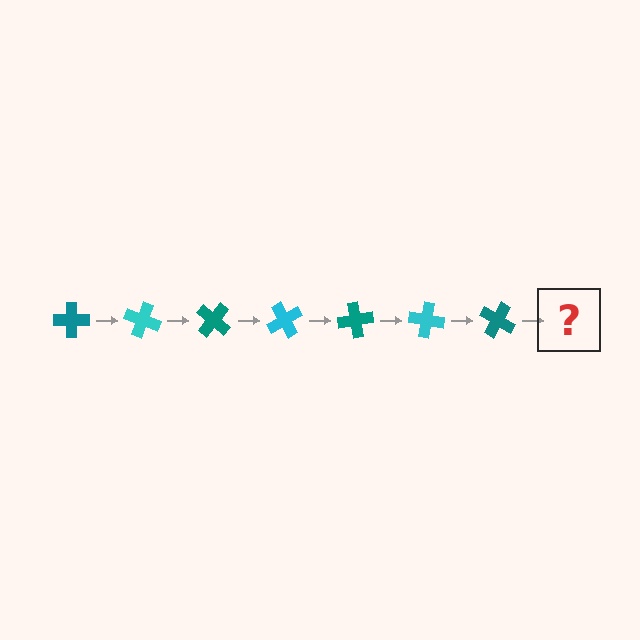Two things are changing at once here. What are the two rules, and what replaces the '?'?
The two rules are that it rotates 20 degrees each step and the color cycles through teal and cyan. The '?' should be a cyan cross, rotated 140 degrees from the start.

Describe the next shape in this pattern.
It should be a cyan cross, rotated 140 degrees from the start.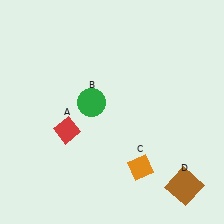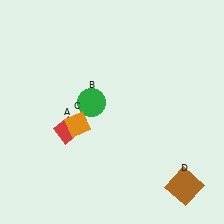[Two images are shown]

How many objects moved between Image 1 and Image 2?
1 object moved between the two images.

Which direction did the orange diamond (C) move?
The orange diamond (C) moved left.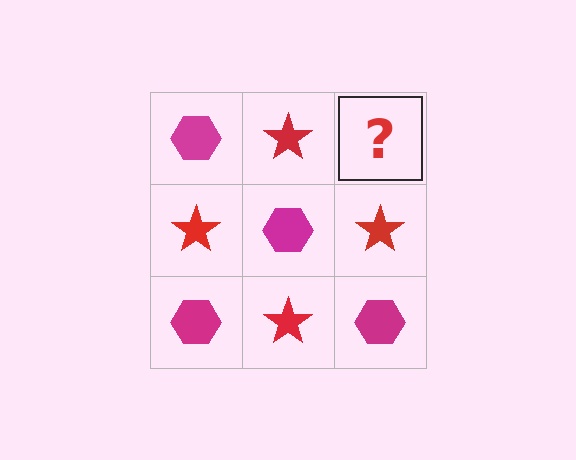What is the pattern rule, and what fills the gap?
The rule is that it alternates magenta hexagon and red star in a checkerboard pattern. The gap should be filled with a magenta hexagon.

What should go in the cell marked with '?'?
The missing cell should contain a magenta hexagon.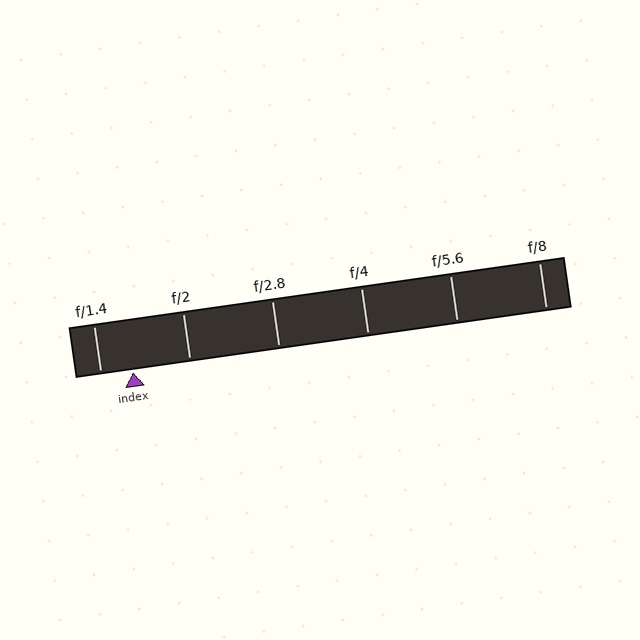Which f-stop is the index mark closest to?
The index mark is closest to f/1.4.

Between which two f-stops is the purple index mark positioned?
The index mark is between f/1.4 and f/2.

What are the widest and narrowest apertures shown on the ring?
The widest aperture shown is f/1.4 and the narrowest is f/8.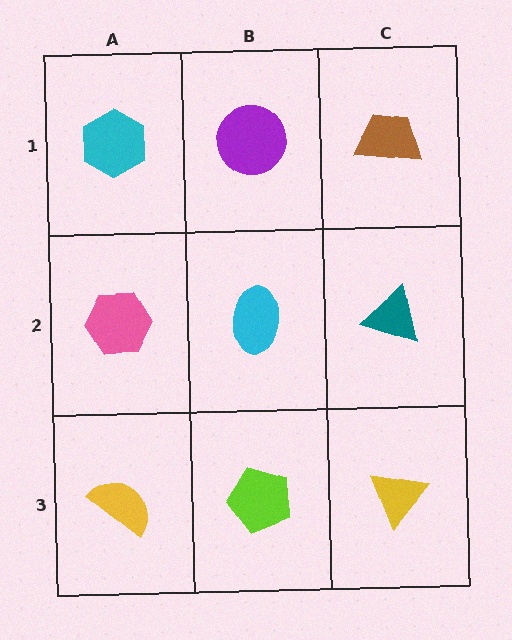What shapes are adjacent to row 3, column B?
A cyan ellipse (row 2, column B), a yellow semicircle (row 3, column A), a yellow triangle (row 3, column C).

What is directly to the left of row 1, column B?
A cyan hexagon.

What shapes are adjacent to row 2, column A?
A cyan hexagon (row 1, column A), a yellow semicircle (row 3, column A), a cyan ellipse (row 2, column B).